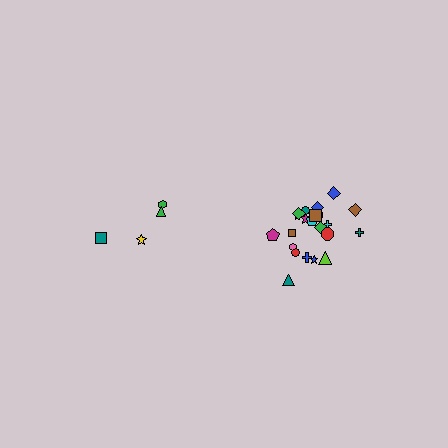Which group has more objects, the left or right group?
The right group.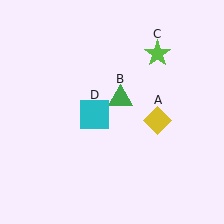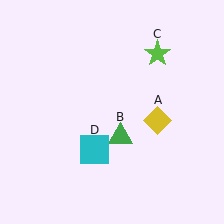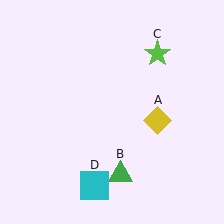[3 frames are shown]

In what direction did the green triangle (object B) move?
The green triangle (object B) moved down.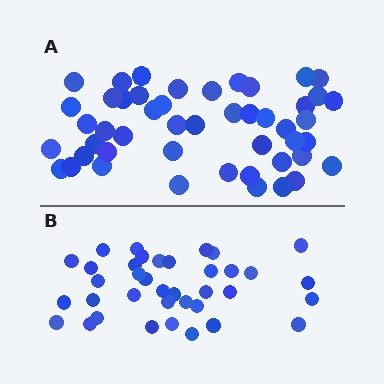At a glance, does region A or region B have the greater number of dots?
Region A (the top region) has more dots.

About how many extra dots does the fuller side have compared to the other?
Region A has roughly 12 or so more dots than region B.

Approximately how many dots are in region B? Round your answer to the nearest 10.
About 40 dots. (The exact count is 37, which rounds to 40.)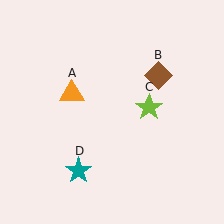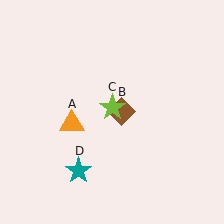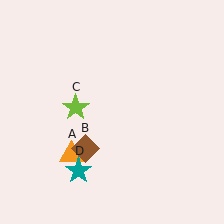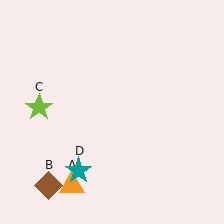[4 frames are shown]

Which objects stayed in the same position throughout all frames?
Teal star (object D) remained stationary.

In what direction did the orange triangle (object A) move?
The orange triangle (object A) moved down.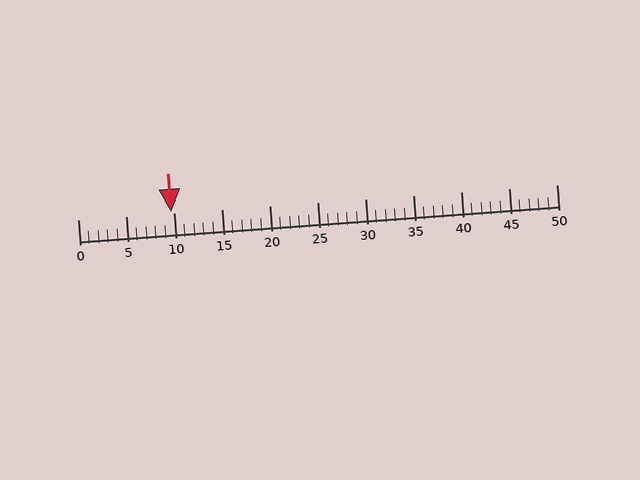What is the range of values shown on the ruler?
The ruler shows values from 0 to 50.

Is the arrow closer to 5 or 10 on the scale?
The arrow is closer to 10.